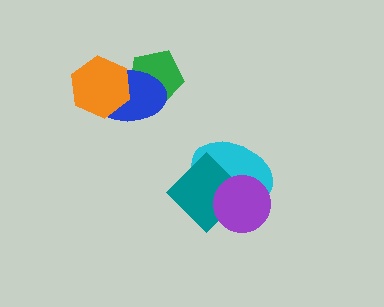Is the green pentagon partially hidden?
Yes, it is partially covered by another shape.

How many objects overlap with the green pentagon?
1 object overlaps with the green pentagon.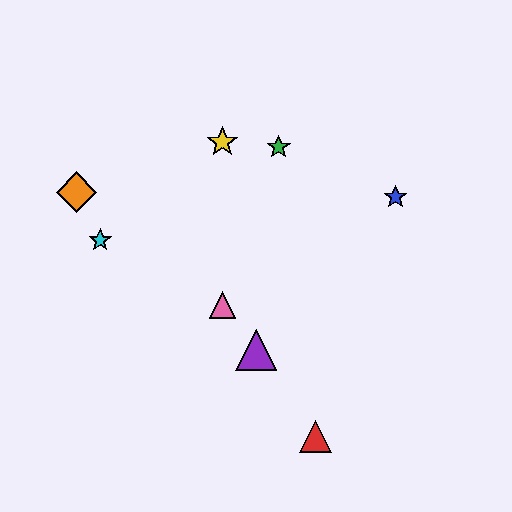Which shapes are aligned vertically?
The yellow star, the pink triangle are aligned vertically.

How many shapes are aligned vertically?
2 shapes (the yellow star, the pink triangle) are aligned vertically.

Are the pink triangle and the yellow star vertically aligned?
Yes, both are at x≈222.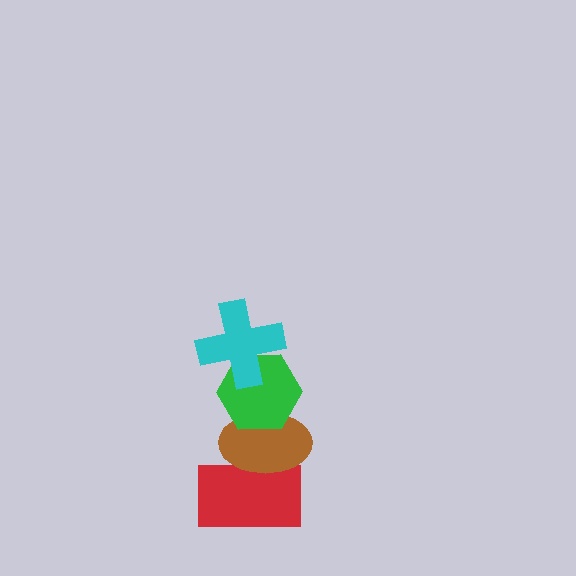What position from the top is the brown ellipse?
The brown ellipse is 3rd from the top.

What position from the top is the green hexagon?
The green hexagon is 2nd from the top.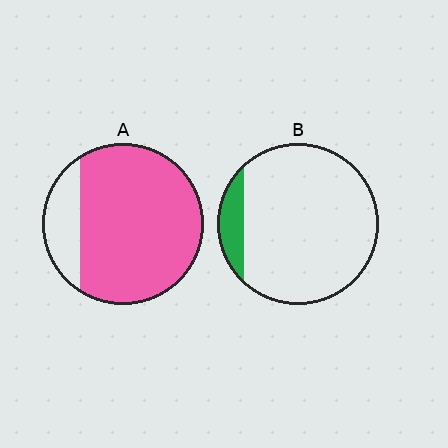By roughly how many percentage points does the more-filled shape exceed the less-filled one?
By roughly 70 percentage points (A over B).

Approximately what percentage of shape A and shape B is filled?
A is approximately 80% and B is approximately 10%.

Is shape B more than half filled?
No.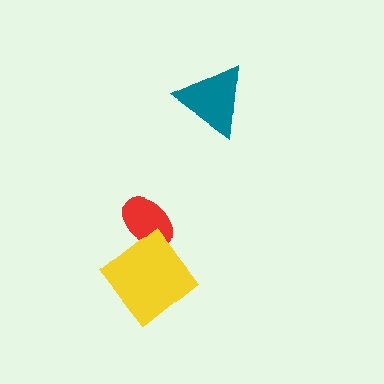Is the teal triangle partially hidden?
No, no other shape covers it.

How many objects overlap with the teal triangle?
0 objects overlap with the teal triangle.